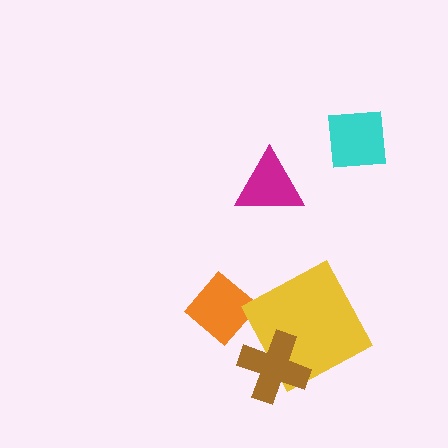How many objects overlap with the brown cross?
1 object overlaps with the brown cross.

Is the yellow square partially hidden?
Yes, it is partially covered by another shape.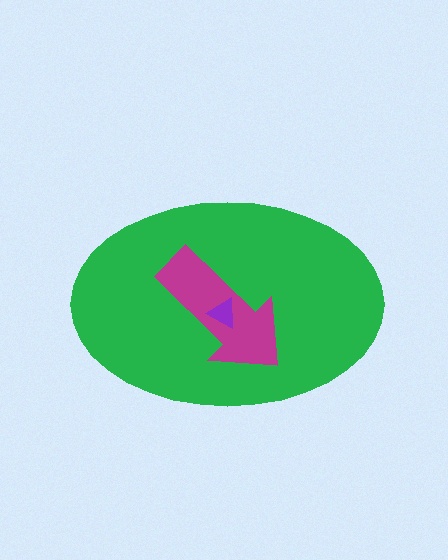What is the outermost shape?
The green ellipse.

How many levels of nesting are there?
3.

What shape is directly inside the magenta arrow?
The purple triangle.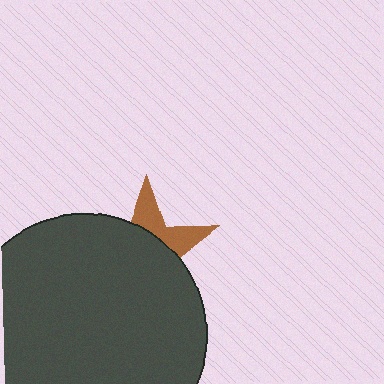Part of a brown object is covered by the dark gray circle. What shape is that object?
It is a star.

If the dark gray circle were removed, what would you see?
You would see the complete brown star.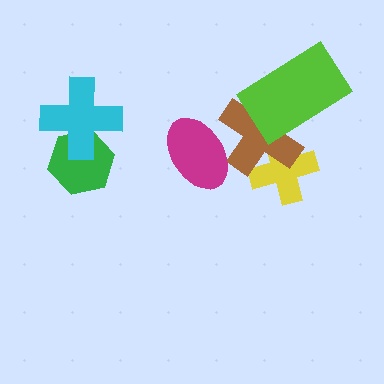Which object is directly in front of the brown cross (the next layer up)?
The magenta ellipse is directly in front of the brown cross.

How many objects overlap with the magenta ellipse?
1 object overlaps with the magenta ellipse.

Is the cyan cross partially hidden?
No, no other shape covers it.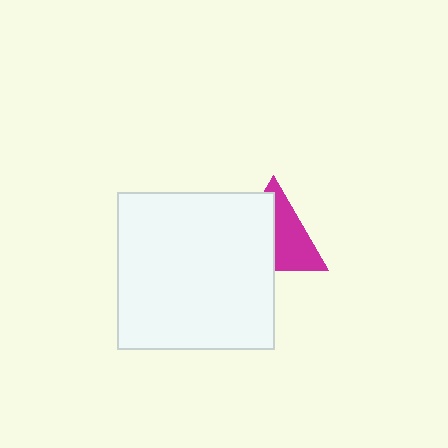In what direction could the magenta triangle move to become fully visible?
The magenta triangle could move right. That would shift it out from behind the white square entirely.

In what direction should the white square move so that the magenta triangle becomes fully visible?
The white square should move left. That is the shortest direction to clear the overlap and leave the magenta triangle fully visible.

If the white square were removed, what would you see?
You would see the complete magenta triangle.